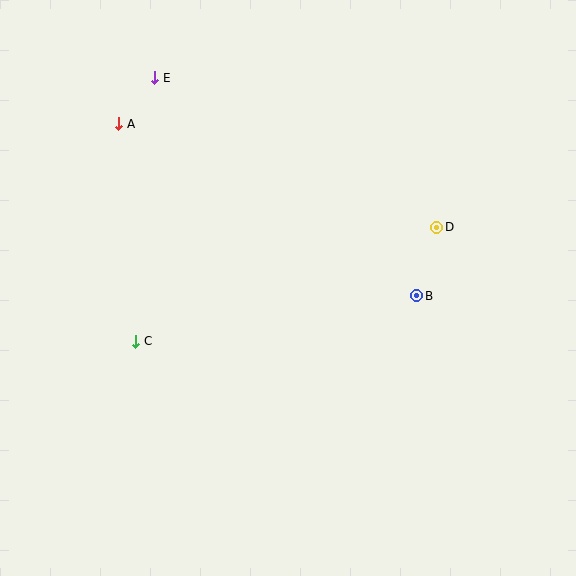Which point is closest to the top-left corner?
Point A is closest to the top-left corner.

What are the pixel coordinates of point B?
Point B is at (417, 296).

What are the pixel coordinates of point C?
Point C is at (136, 341).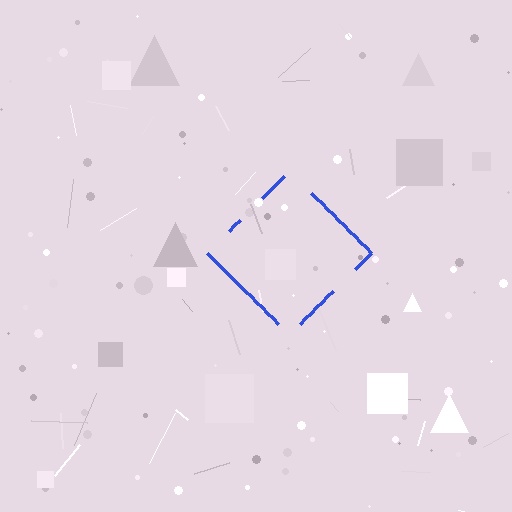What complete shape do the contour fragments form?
The contour fragments form a diamond.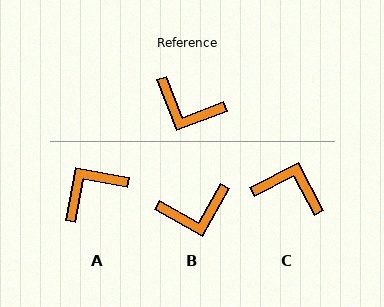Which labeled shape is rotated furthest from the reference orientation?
C, about 173 degrees away.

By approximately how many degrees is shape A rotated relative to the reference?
Approximately 121 degrees clockwise.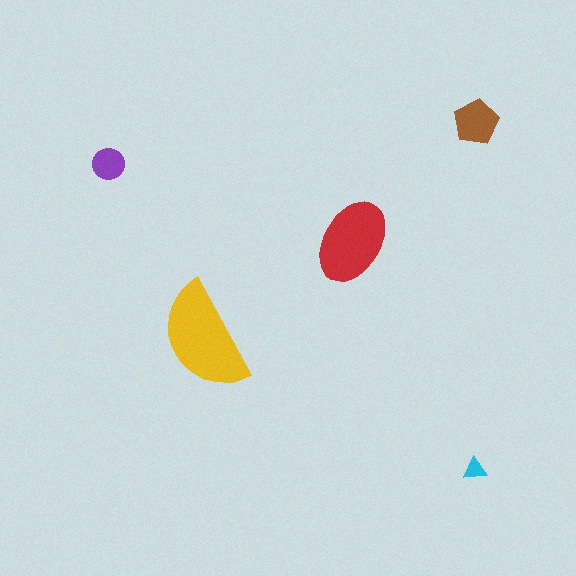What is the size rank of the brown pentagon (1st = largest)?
3rd.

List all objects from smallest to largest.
The cyan triangle, the purple circle, the brown pentagon, the red ellipse, the yellow semicircle.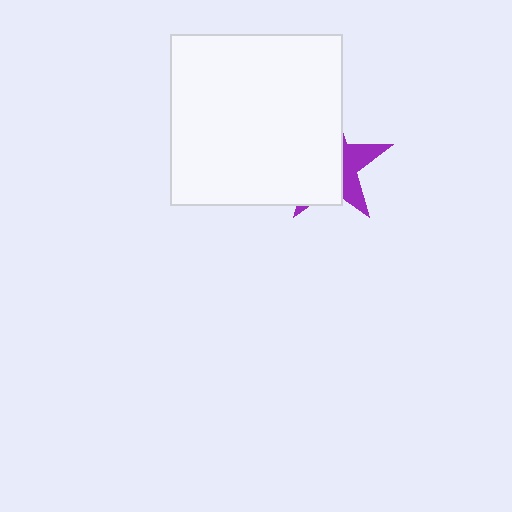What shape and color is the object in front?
The object in front is a white square.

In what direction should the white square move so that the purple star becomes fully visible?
The white square should move left. That is the shortest direction to clear the overlap and leave the purple star fully visible.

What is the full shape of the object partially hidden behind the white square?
The partially hidden object is a purple star.